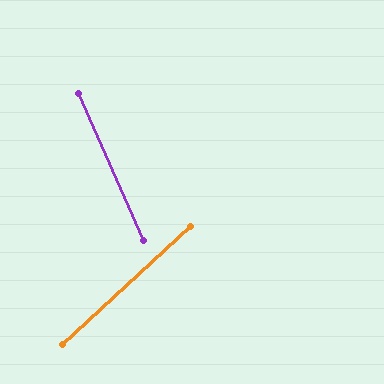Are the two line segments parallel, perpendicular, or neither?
Neither parallel nor perpendicular — they differ by about 71°.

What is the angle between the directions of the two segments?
Approximately 71 degrees.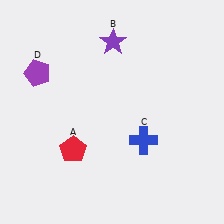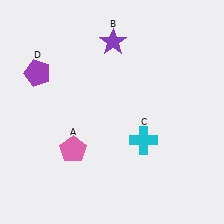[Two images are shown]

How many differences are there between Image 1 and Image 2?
There are 2 differences between the two images.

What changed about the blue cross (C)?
In Image 1, C is blue. In Image 2, it changed to cyan.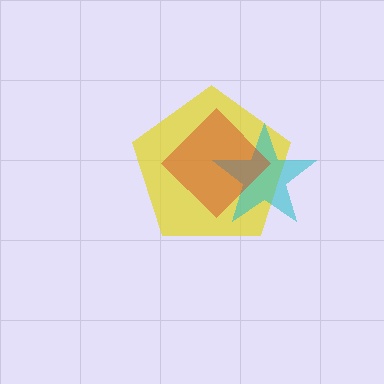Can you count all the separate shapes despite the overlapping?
Yes, there are 3 separate shapes.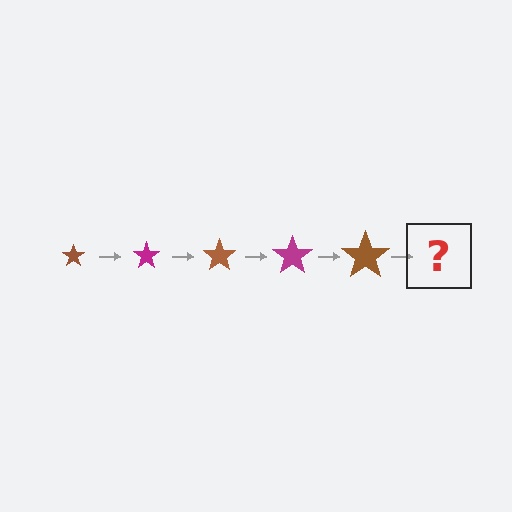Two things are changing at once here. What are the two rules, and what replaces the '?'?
The two rules are that the star grows larger each step and the color cycles through brown and magenta. The '?' should be a magenta star, larger than the previous one.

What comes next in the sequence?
The next element should be a magenta star, larger than the previous one.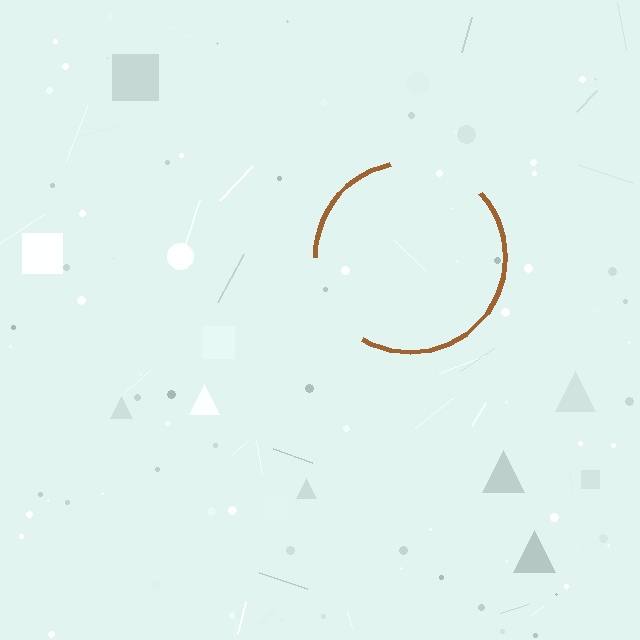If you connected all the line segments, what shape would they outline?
They would outline a circle.